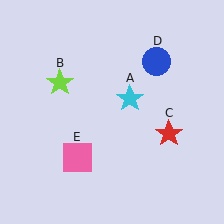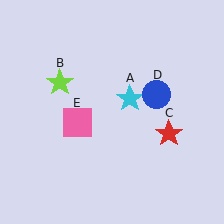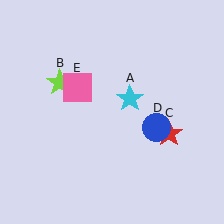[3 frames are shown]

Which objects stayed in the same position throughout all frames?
Cyan star (object A) and lime star (object B) and red star (object C) remained stationary.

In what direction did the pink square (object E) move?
The pink square (object E) moved up.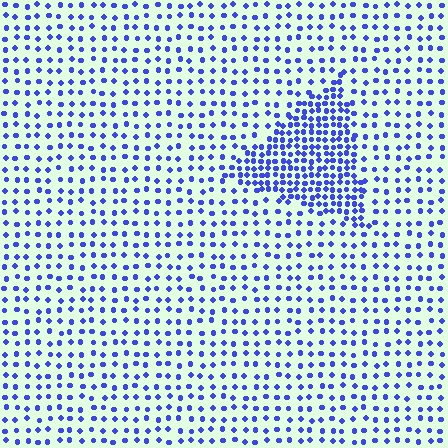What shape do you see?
I see a triangle.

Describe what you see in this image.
The image contains small blue elements arranged at two different densities. A triangle-shaped region is visible where the elements are more densely packed than the surrounding area.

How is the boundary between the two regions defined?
The boundary is defined by a change in element density (approximately 2.3x ratio). All elements are the same color, size, and shape.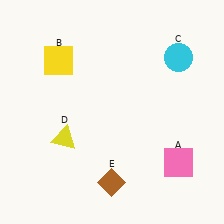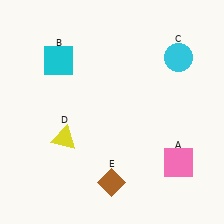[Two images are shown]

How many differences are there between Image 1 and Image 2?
There is 1 difference between the two images.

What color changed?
The square (B) changed from yellow in Image 1 to cyan in Image 2.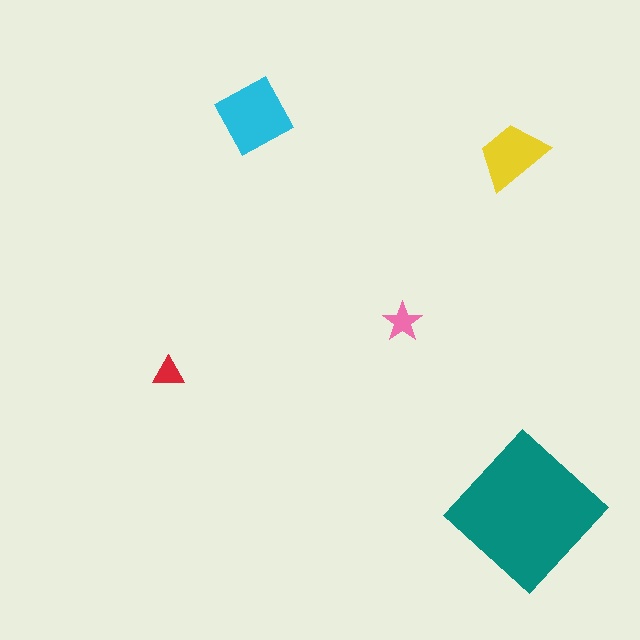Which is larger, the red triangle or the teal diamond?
The teal diamond.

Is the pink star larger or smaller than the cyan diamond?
Smaller.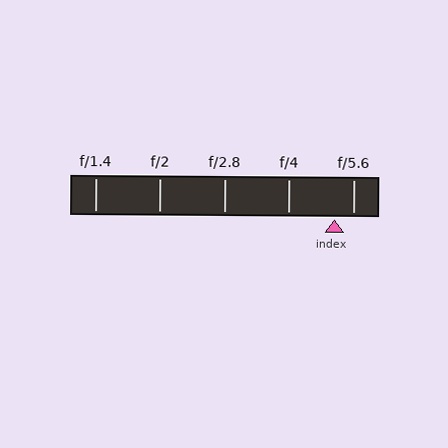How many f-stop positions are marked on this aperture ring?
There are 5 f-stop positions marked.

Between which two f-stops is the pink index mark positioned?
The index mark is between f/4 and f/5.6.